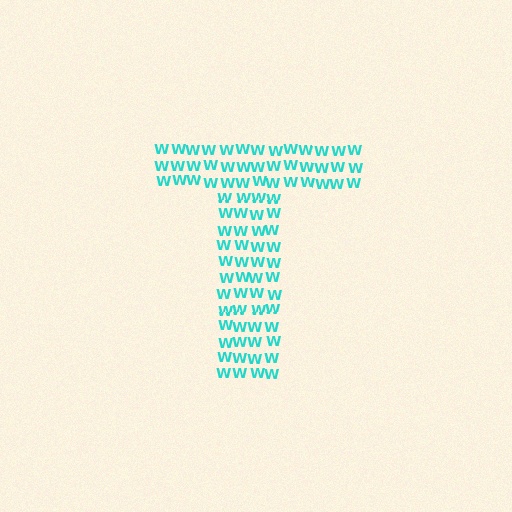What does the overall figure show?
The overall figure shows the letter T.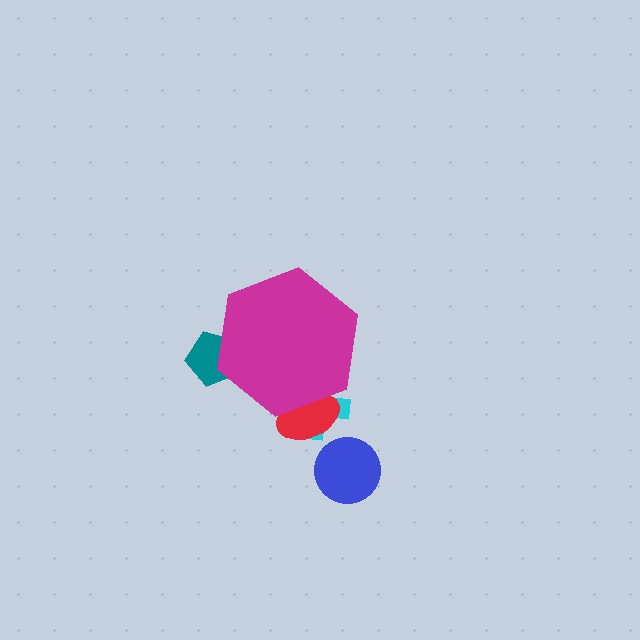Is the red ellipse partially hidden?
Yes, the red ellipse is partially hidden behind the magenta hexagon.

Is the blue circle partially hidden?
No, the blue circle is fully visible.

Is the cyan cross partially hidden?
Yes, the cyan cross is partially hidden behind the magenta hexagon.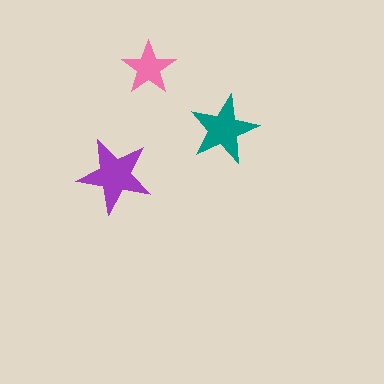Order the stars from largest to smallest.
the purple one, the teal one, the pink one.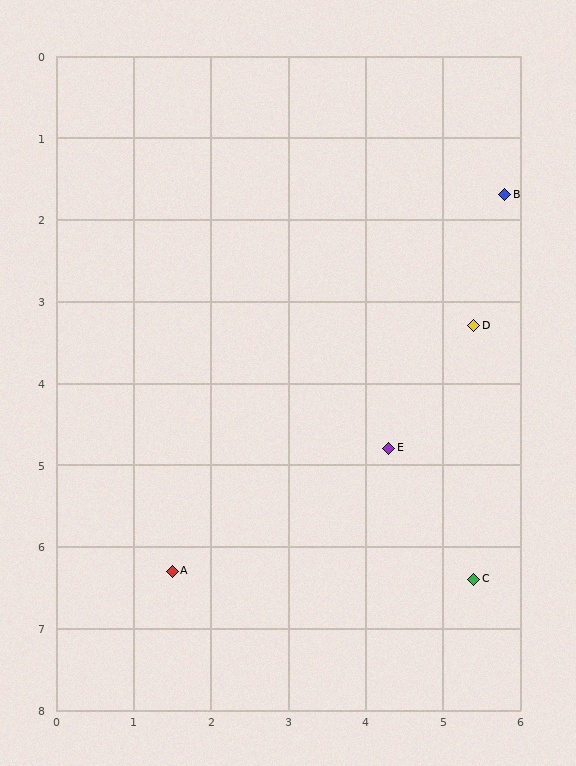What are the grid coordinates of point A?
Point A is at approximately (1.5, 6.3).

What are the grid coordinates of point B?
Point B is at approximately (5.8, 1.7).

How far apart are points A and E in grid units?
Points A and E are about 3.2 grid units apart.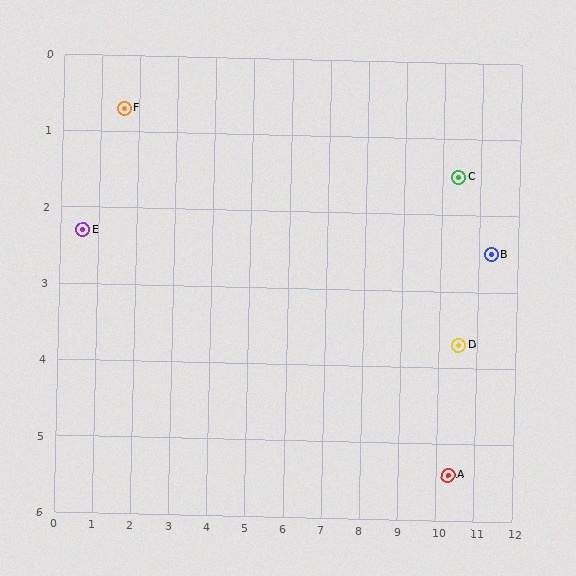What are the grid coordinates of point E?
Point E is at approximately (0.6, 2.3).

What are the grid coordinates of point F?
Point F is at approximately (1.6, 0.7).